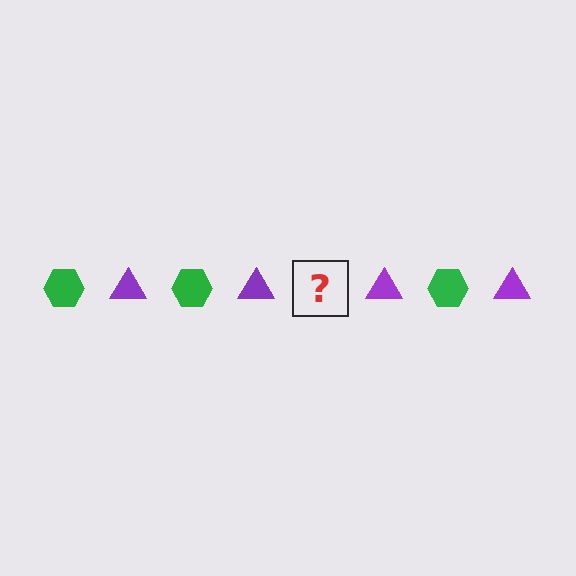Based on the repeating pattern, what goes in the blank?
The blank should be a green hexagon.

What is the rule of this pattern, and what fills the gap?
The rule is that the pattern alternates between green hexagon and purple triangle. The gap should be filled with a green hexagon.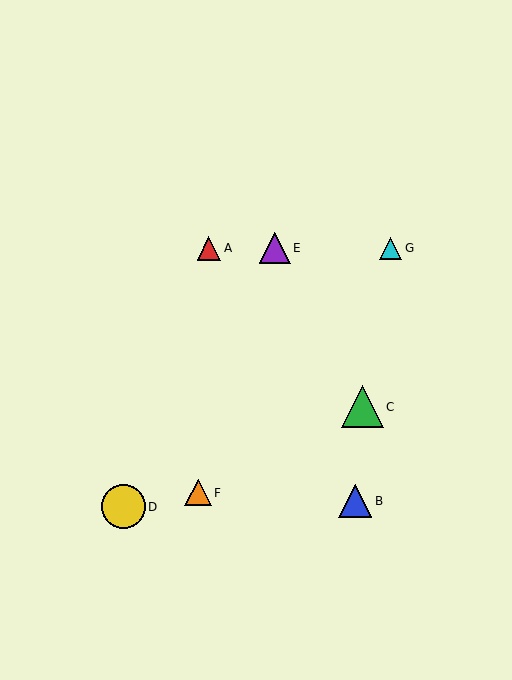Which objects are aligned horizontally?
Objects A, E, G are aligned horizontally.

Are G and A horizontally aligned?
Yes, both are at y≈248.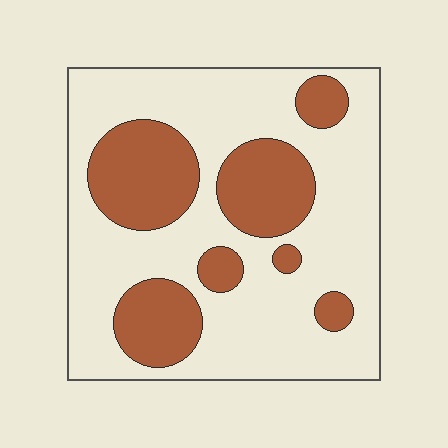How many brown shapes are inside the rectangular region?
7.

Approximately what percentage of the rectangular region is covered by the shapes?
Approximately 30%.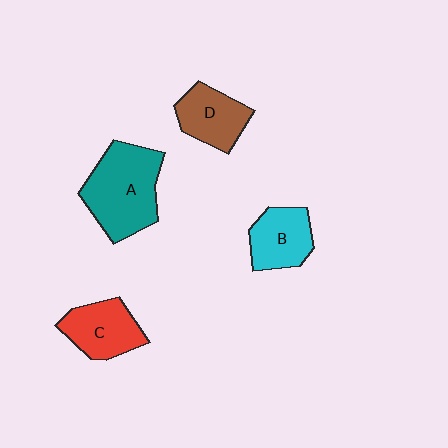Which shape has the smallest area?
Shape D (brown).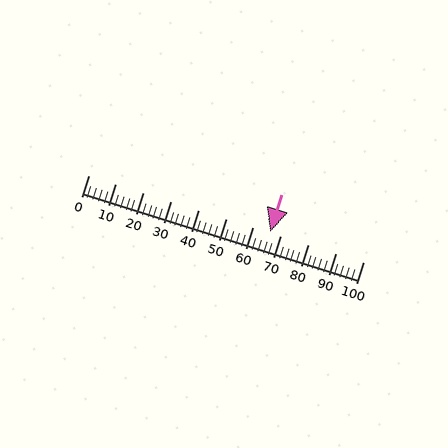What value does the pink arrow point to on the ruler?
The pink arrow points to approximately 66.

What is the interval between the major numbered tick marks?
The major tick marks are spaced 10 units apart.